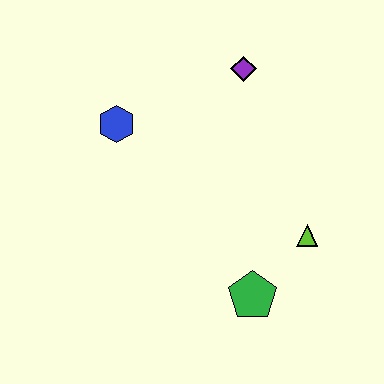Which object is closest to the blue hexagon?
The purple diamond is closest to the blue hexagon.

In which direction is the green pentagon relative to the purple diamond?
The green pentagon is below the purple diamond.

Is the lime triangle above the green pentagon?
Yes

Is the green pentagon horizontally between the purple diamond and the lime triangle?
Yes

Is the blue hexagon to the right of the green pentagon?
No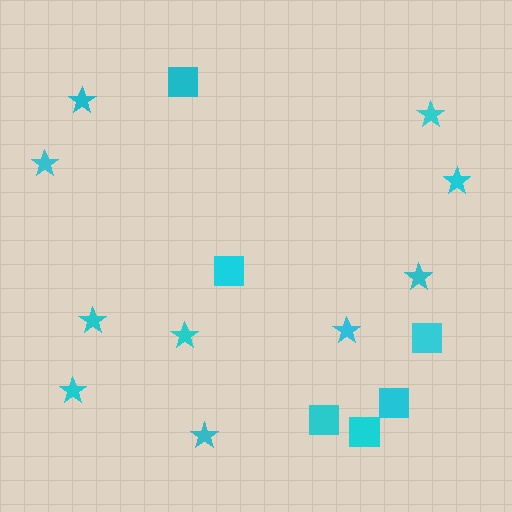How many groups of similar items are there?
There are 2 groups: one group of stars (10) and one group of squares (6).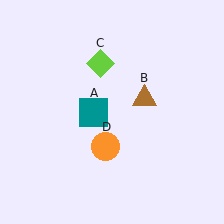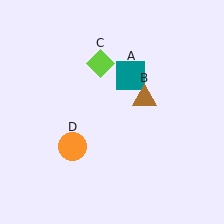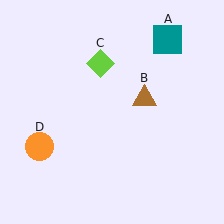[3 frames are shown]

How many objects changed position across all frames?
2 objects changed position: teal square (object A), orange circle (object D).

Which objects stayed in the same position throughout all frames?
Brown triangle (object B) and lime diamond (object C) remained stationary.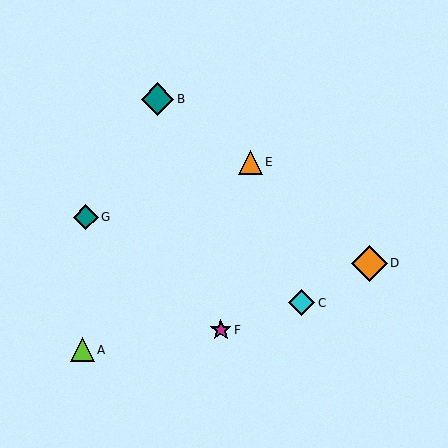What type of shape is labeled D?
Shape D is an orange diamond.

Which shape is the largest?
The orange diamond (labeled D) is the largest.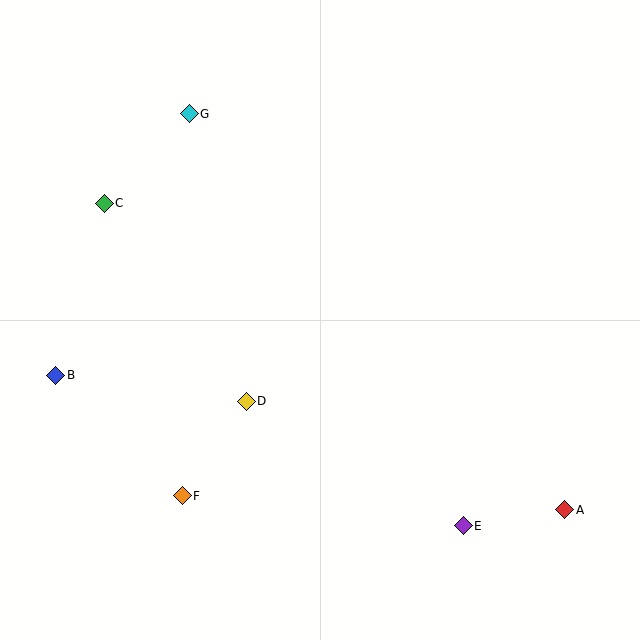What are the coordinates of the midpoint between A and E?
The midpoint between A and E is at (514, 518).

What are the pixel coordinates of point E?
Point E is at (463, 526).